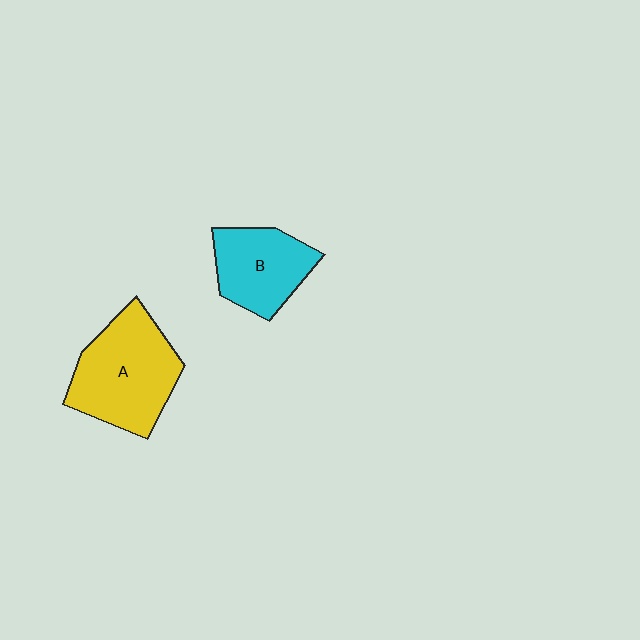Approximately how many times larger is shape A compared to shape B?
Approximately 1.4 times.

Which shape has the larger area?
Shape A (yellow).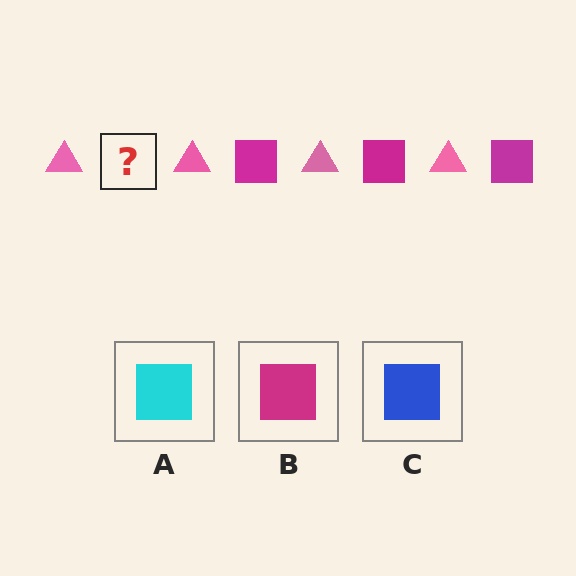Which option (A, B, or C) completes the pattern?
B.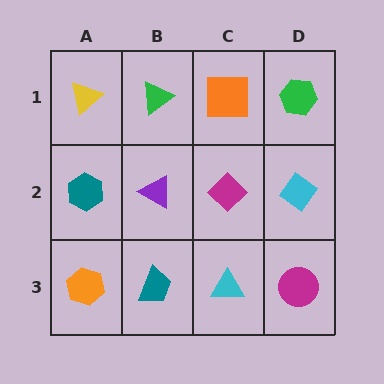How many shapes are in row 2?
4 shapes.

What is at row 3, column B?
A teal trapezoid.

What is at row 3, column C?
A cyan triangle.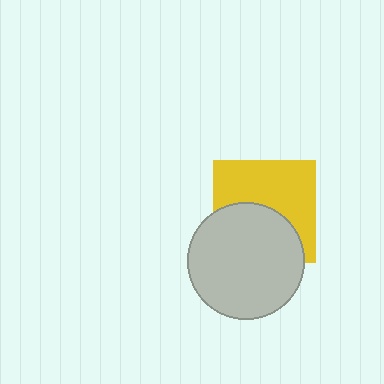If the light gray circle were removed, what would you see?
You would see the complete yellow square.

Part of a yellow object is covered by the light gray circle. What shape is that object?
It is a square.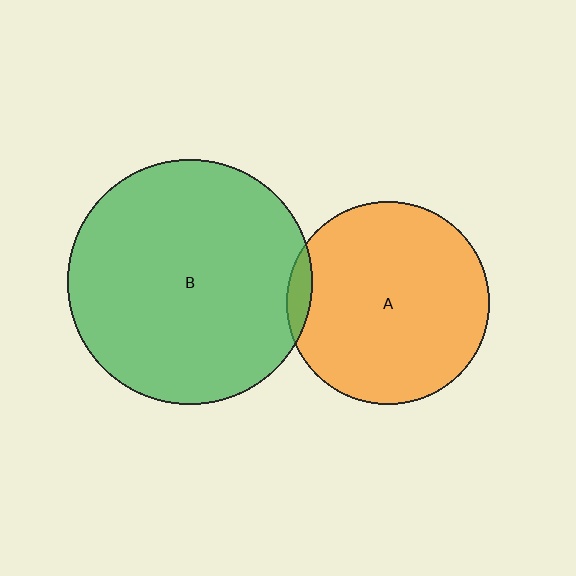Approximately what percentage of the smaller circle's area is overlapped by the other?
Approximately 5%.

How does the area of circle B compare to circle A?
Approximately 1.5 times.